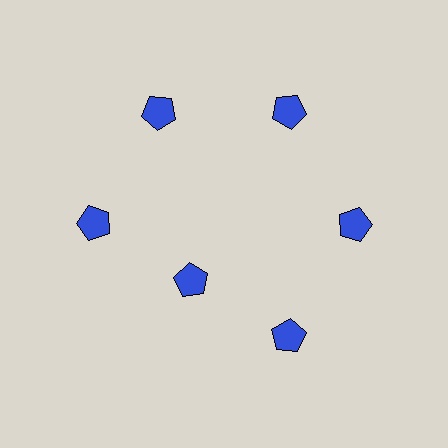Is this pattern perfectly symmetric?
No. The 6 blue pentagons are arranged in a ring, but one element near the 7 o'clock position is pulled inward toward the center, breaking the 6-fold rotational symmetry.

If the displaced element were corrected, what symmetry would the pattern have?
It would have 6-fold rotational symmetry — the pattern would map onto itself every 60 degrees.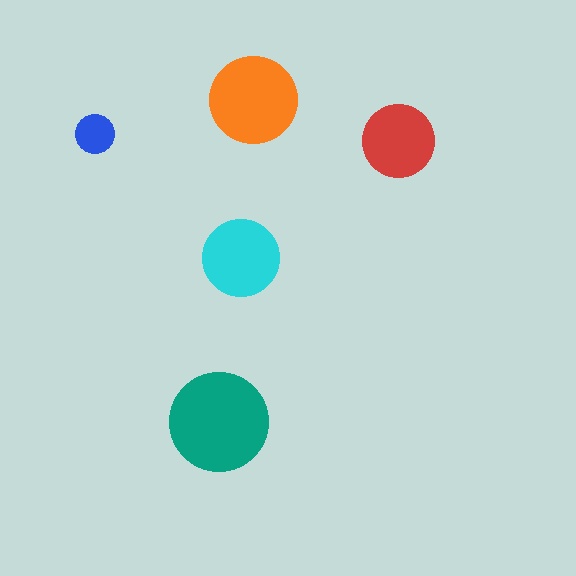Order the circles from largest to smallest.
the teal one, the orange one, the cyan one, the red one, the blue one.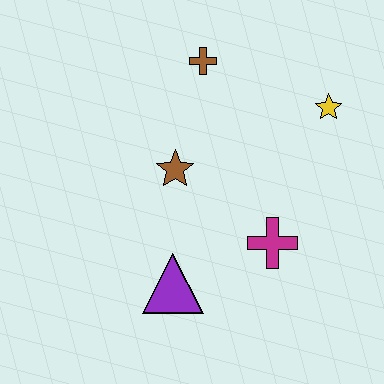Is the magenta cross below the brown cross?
Yes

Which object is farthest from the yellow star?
The purple triangle is farthest from the yellow star.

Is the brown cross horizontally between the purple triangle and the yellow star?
Yes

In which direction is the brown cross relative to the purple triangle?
The brown cross is above the purple triangle.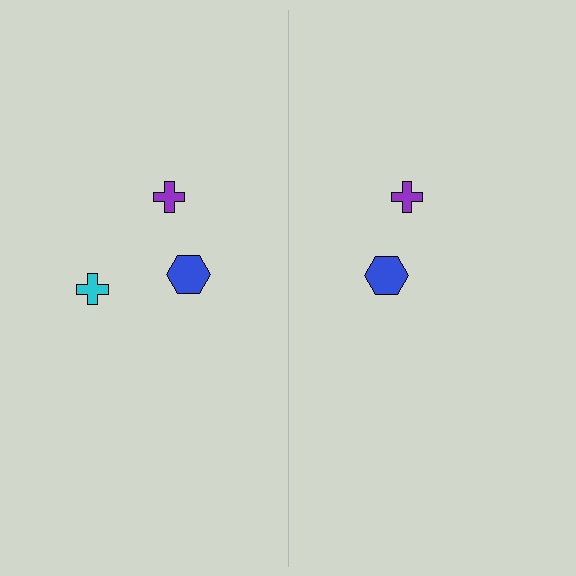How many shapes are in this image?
There are 5 shapes in this image.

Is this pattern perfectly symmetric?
No, the pattern is not perfectly symmetric. A cyan cross is missing from the right side.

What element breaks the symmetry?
A cyan cross is missing from the right side.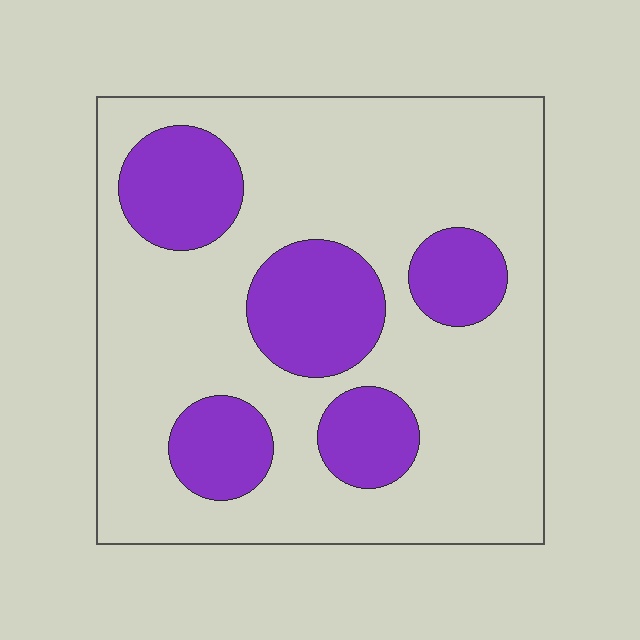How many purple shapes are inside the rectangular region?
5.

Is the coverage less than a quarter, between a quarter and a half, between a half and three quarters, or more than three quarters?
Between a quarter and a half.